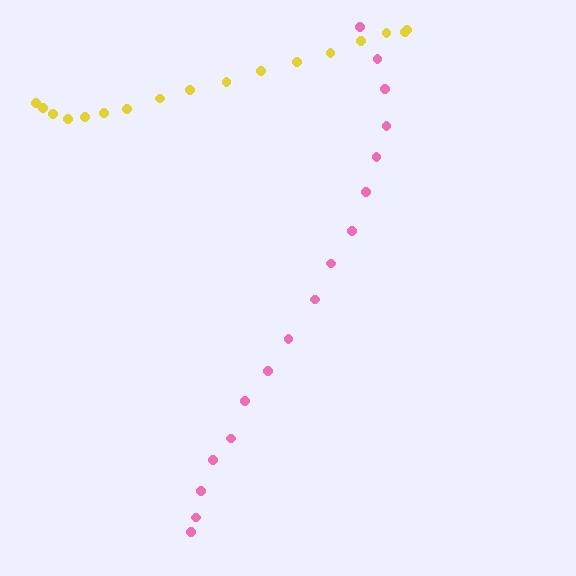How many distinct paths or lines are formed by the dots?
There are 2 distinct paths.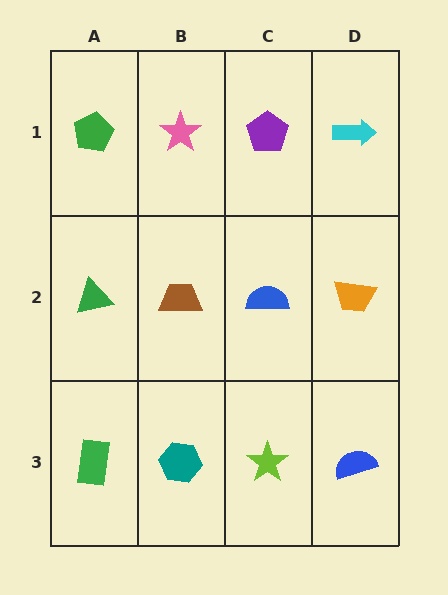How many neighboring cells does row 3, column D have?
2.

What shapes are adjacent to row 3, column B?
A brown trapezoid (row 2, column B), a green rectangle (row 3, column A), a lime star (row 3, column C).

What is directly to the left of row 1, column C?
A pink star.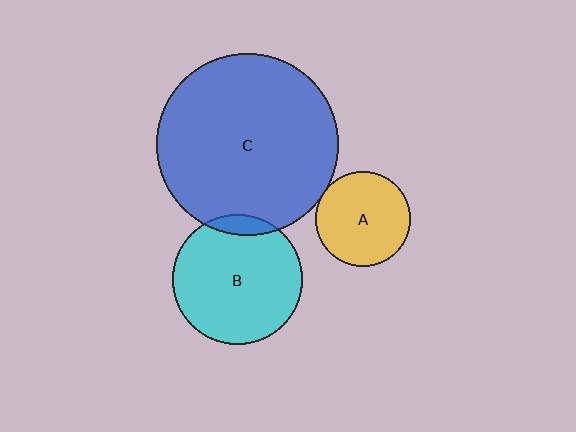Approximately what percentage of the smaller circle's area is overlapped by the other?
Approximately 10%.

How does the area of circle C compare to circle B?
Approximately 2.0 times.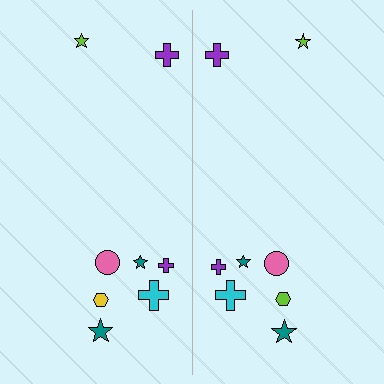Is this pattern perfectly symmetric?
No, the pattern is not perfectly symmetric. The lime hexagon on the right side breaks the symmetry — its mirror counterpart is yellow.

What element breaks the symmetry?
The lime hexagon on the right side breaks the symmetry — its mirror counterpart is yellow.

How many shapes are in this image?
There are 16 shapes in this image.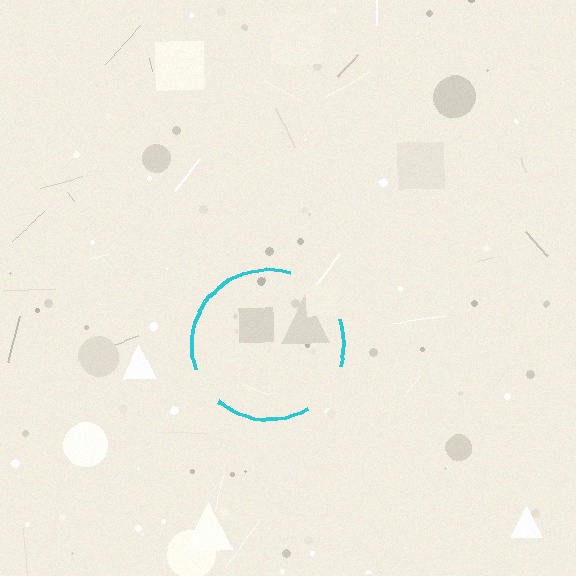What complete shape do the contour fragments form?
The contour fragments form a circle.